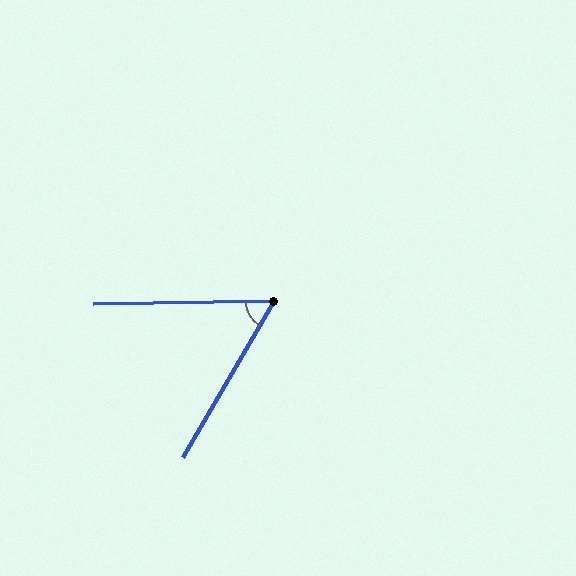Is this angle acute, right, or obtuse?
It is acute.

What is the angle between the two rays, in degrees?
Approximately 59 degrees.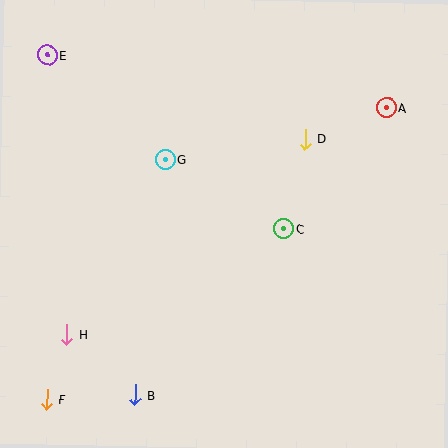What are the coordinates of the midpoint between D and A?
The midpoint between D and A is at (346, 123).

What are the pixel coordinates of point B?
Point B is at (135, 395).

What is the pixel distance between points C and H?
The distance between C and H is 242 pixels.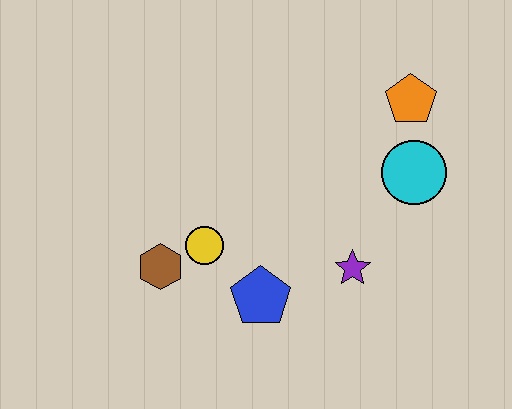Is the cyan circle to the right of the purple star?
Yes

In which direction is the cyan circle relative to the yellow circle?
The cyan circle is to the right of the yellow circle.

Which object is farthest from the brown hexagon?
The orange pentagon is farthest from the brown hexagon.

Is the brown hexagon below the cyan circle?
Yes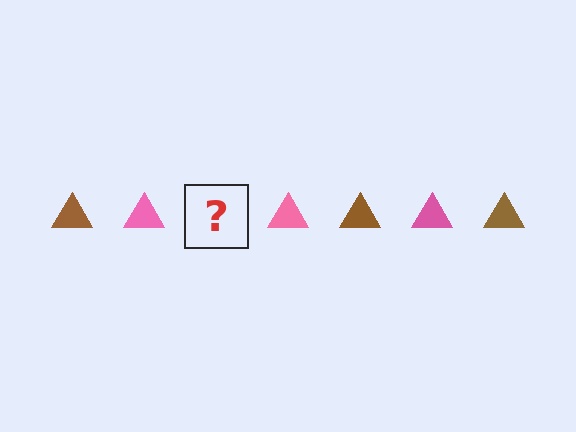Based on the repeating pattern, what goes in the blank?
The blank should be a brown triangle.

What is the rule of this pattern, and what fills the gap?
The rule is that the pattern cycles through brown, pink triangles. The gap should be filled with a brown triangle.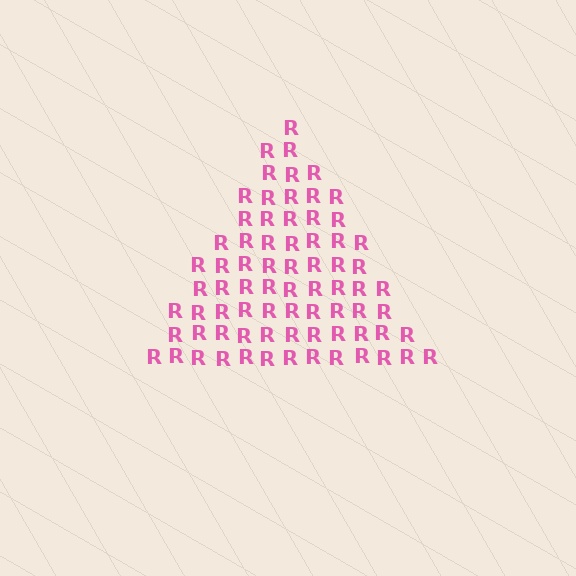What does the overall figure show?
The overall figure shows a triangle.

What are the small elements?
The small elements are letter R's.